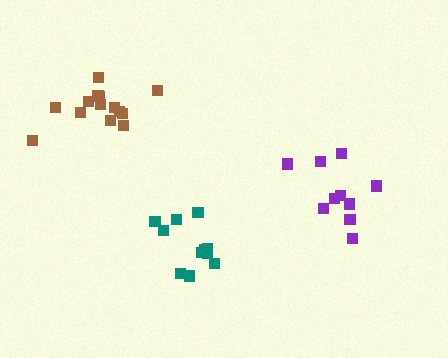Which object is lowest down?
The teal cluster is bottommost.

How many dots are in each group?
Group 1: 14 dots, Group 2: 11 dots, Group 3: 11 dots (36 total).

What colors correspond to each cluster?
The clusters are colored: brown, teal, purple.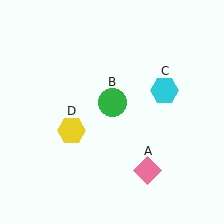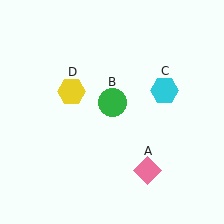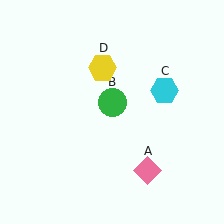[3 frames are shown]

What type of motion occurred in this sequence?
The yellow hexagon (object D) rotated clockwise around the center of the scene.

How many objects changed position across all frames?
1 object changed position: yellow hexagon (object D).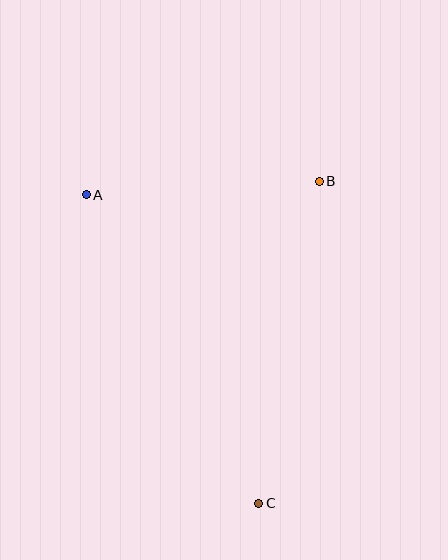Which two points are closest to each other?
Points A and B are closest to each other.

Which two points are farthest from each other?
Points A and C are farthest from each other.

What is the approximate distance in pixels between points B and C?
The distance between B and C is approximately 328 pixels.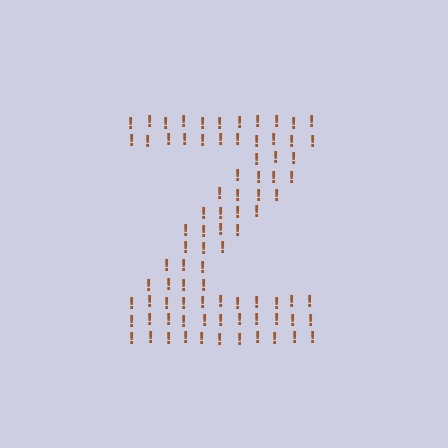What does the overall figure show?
The overall figure shows the letter Z.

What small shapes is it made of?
It is made of small exclamation marks.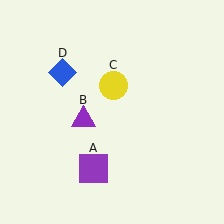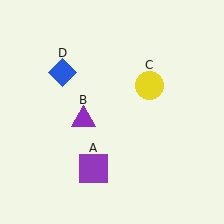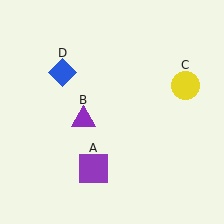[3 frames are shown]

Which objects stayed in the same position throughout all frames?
Purple square (object A) and purple triangle (object B) and blue diamond (object D) remained stationary.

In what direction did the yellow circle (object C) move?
The yellow circle (object C) moved right.